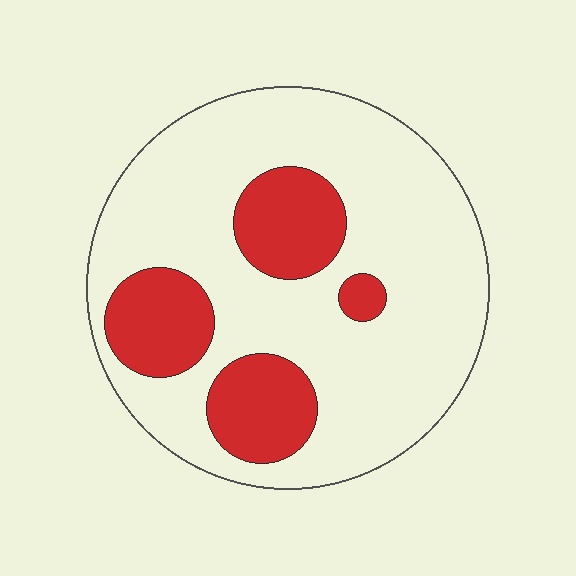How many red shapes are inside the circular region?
4.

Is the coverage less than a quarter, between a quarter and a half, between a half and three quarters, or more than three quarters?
Less than a quarter.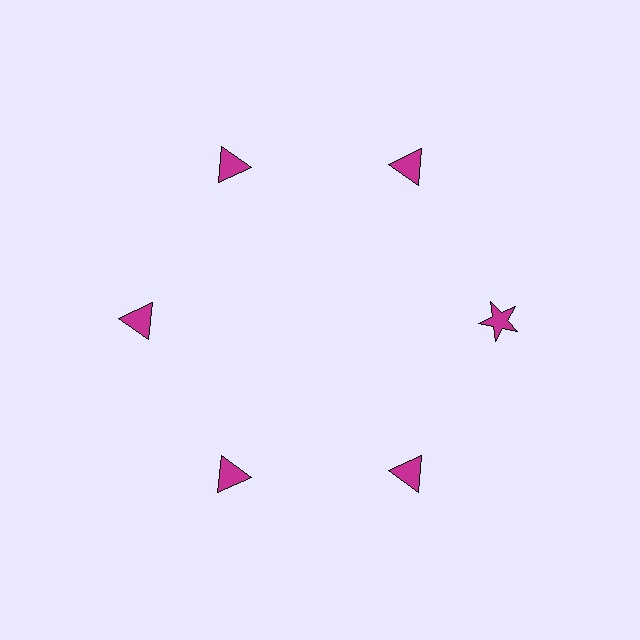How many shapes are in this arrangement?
There are 6 shapes arranged in a ring pattern.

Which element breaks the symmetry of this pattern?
The magenta star at roughly the 3 o'clock position breaks the symmetry. All other shapes are magenta triangles.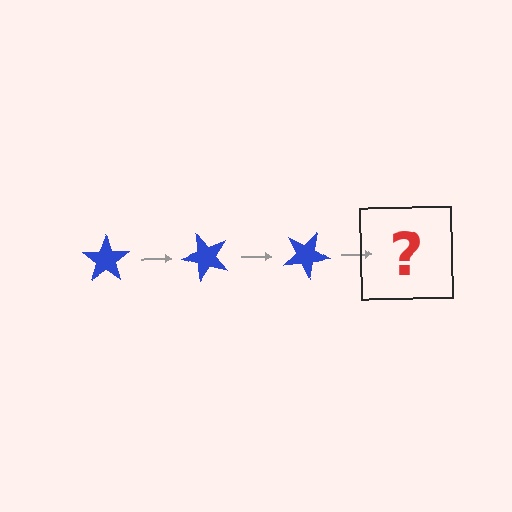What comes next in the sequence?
The next element should be a blue star rotated 150 degrees.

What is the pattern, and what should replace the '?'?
The pattern is that the star rotates 50 degrees each step. The '?' should be a blue star rotated 150 degrees.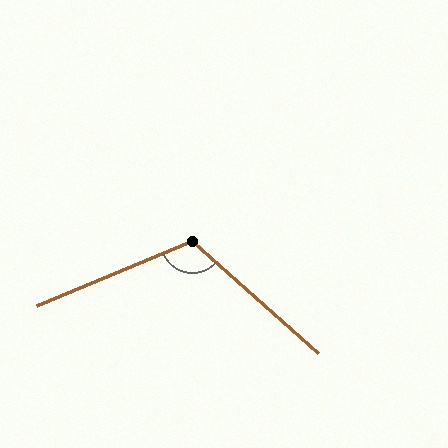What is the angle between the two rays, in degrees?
Approximately 115 degrees.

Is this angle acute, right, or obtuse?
It is obtuse.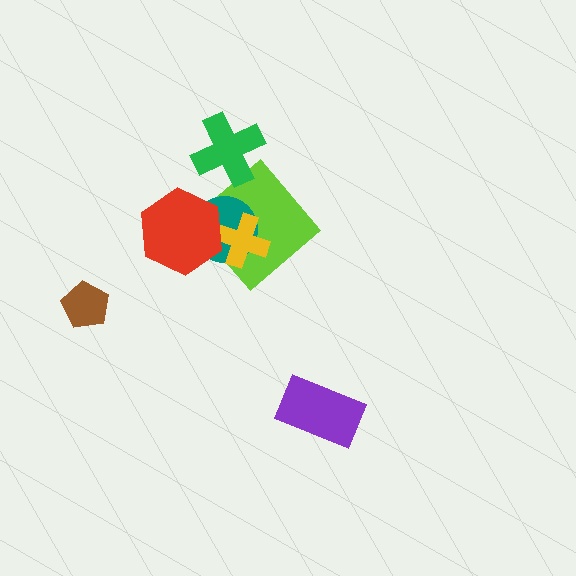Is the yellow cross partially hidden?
Yes, it is partially covered by another shape.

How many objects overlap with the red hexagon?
3 objects overlap with the red hexagon.